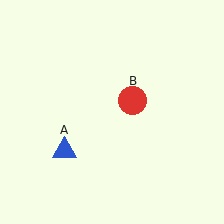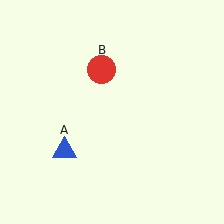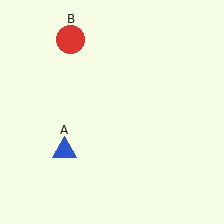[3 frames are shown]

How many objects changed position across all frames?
1 object changed position: red circle (object B).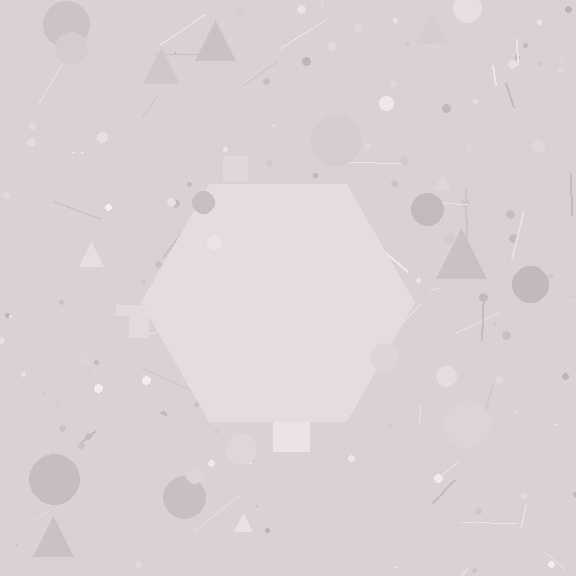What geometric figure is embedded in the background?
A hexagon is embedded in the background.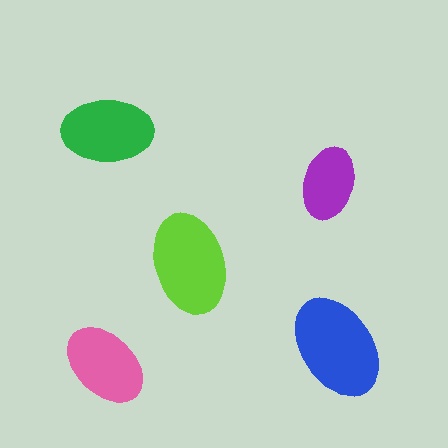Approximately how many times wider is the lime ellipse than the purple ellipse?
About 1.5 times wider.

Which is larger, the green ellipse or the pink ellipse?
The green one.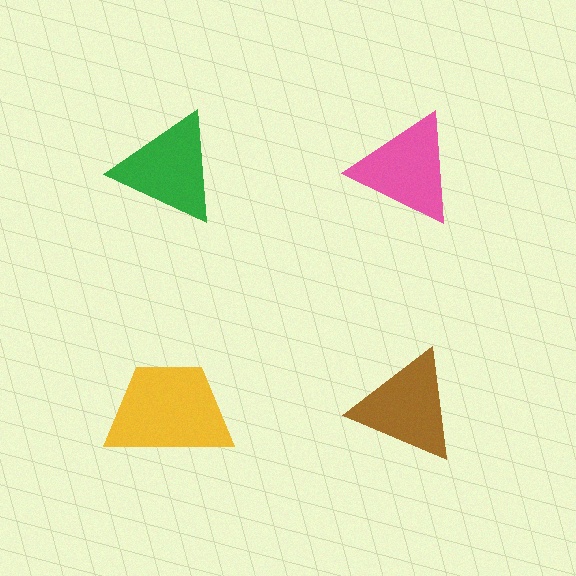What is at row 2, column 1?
A yellow trapezoid.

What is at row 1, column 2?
A pink triangle.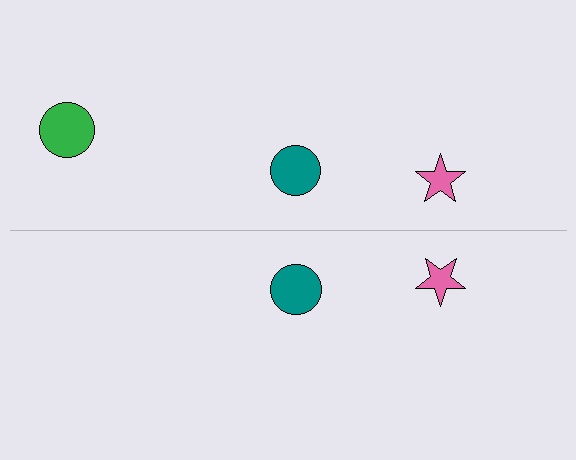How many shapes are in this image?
There are 5 shapes in this image.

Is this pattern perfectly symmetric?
No, the pattern is not perfectly symmetric. A green circle is missing from the bottom side.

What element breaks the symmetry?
A green circle is missing from the bottom side.